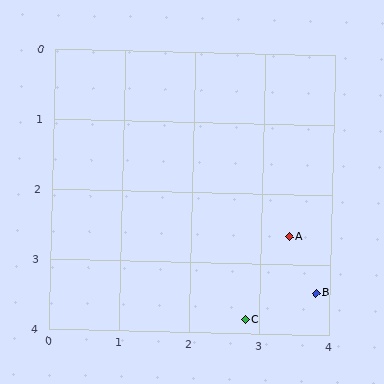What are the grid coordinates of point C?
Point C is at approximately (2.8, 3.8).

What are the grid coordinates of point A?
Point A is at approximately (3.4, 2.6).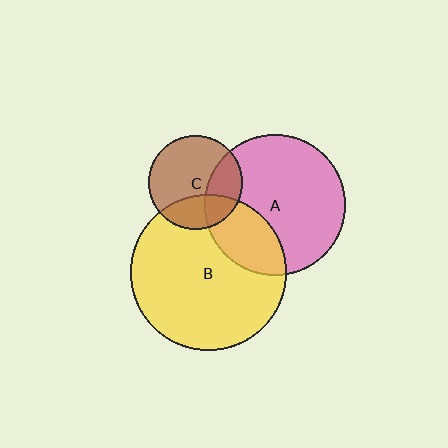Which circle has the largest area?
Circle B (yellow).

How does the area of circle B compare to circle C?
Approximately 2.7 times.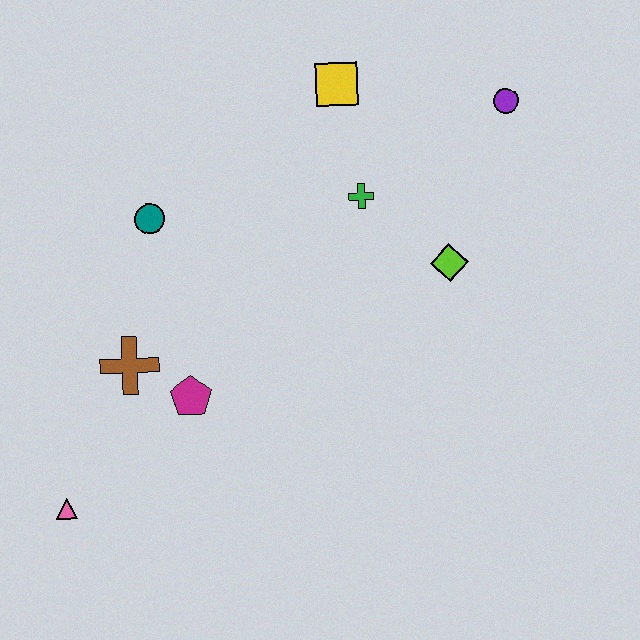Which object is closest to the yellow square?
The green cross is closest to the yellow square.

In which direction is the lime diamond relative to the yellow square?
The lime diamond is below the yellow square.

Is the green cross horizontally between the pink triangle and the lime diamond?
Yes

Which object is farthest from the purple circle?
The pink triangle is farthest from the purple circle.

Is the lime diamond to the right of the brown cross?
Yes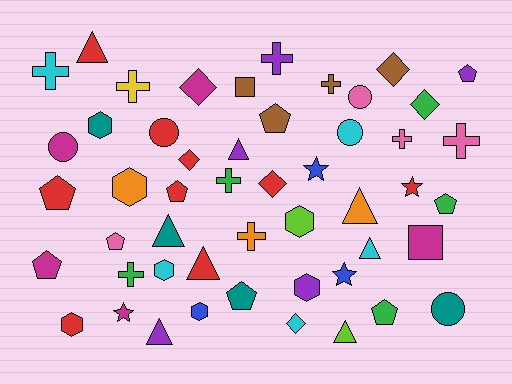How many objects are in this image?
There are 50 objects.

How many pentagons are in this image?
There are 9 pentagons.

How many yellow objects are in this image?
There is 1 yellow object.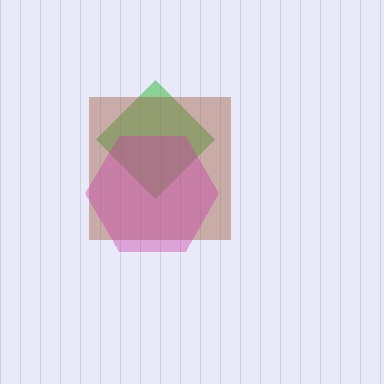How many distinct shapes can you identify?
There are 3 distinct shapes: a green diamond, a brown square, a magenta hexagon.